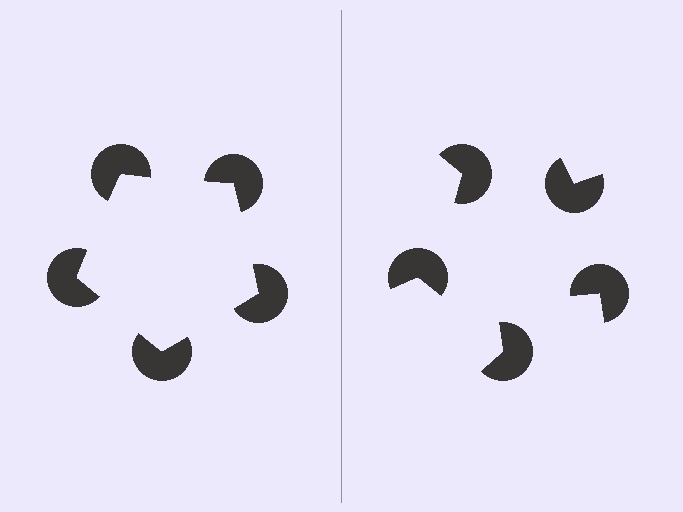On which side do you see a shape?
An illusory pentagon appears on the left side. On the right side the wedge cuts are rotated, so no coherent shape forms.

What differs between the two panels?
The pac-man discs are positioned identically on both sides; only the wedge orientations differ. On the left they align to a pentagon; on the right they are misaligned.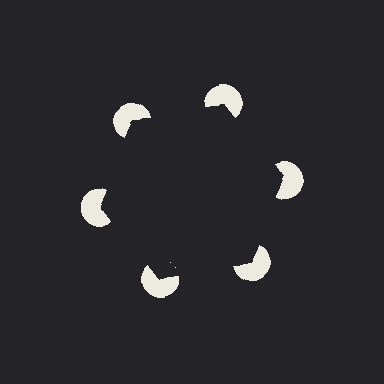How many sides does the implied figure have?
6 sides.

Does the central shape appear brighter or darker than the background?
It typically appears slightly darker than the background, even though no actual brightness change is drawn.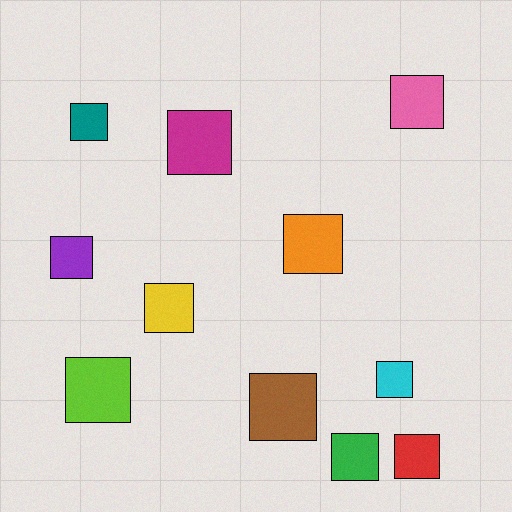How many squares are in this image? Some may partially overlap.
There are 11 squares.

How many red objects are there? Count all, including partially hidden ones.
There is 1 red object.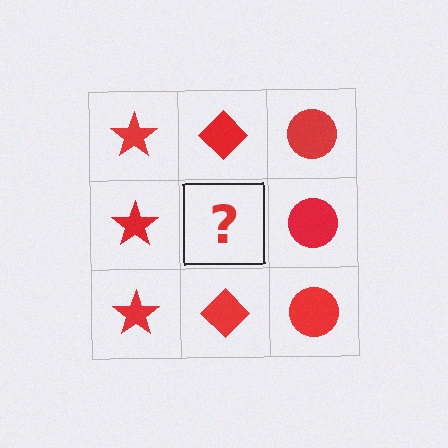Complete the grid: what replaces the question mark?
The question mark should be replaced with a red diamond.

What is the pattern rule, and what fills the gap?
The rule is that each column has a consistent shape. The gap should be filled with a red diamond.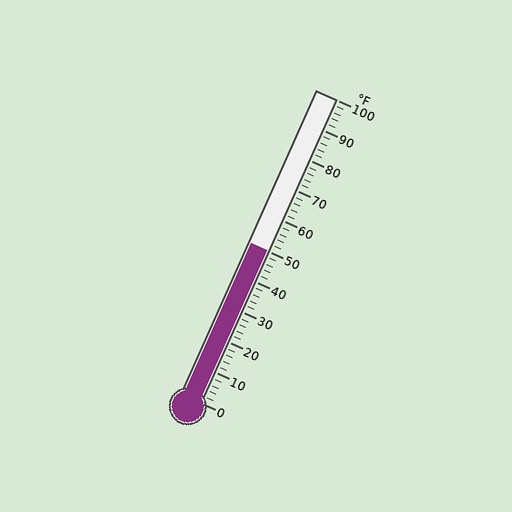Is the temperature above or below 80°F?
The temperature is below 80°F.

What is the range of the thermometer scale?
The thermometer scale ranges from 0°F to 100°F.